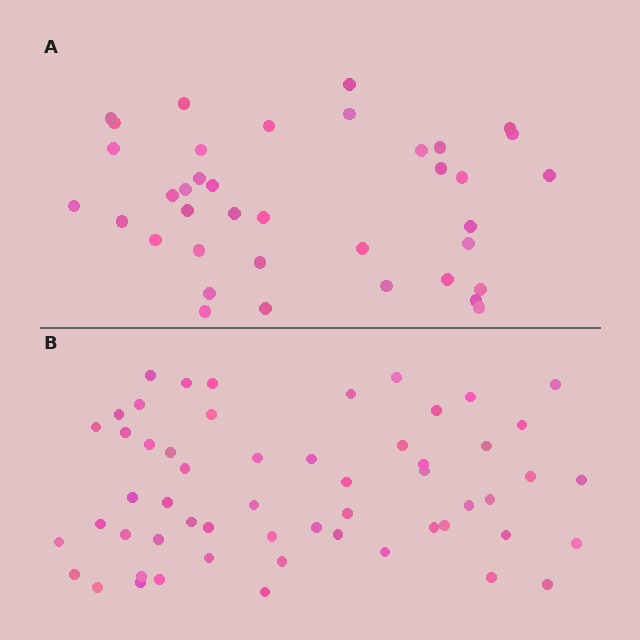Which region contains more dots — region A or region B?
Region B (the bottom region) has more dots.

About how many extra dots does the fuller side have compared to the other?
Region B has approximately 20 more dots than region A.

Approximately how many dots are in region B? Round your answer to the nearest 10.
About 60 dots. (The exact count is 56, which rounds to 60.)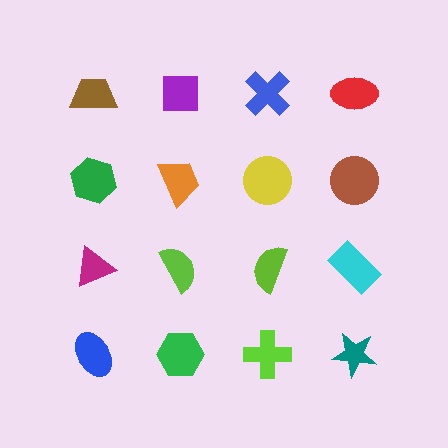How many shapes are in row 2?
4 shapes.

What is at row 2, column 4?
A brown circle.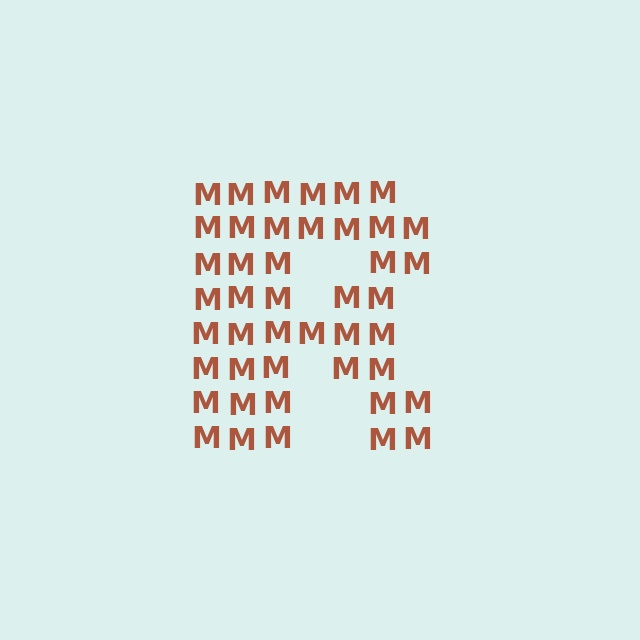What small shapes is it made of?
It is made of small letter M's.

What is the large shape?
The large shape is the letter R.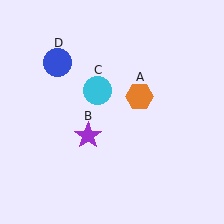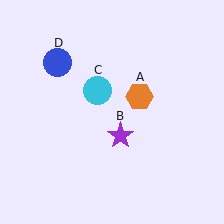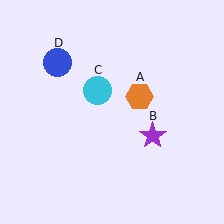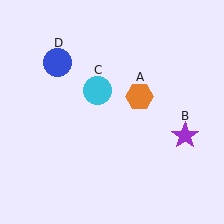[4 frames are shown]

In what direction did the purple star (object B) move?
The purple star (object B) moved right.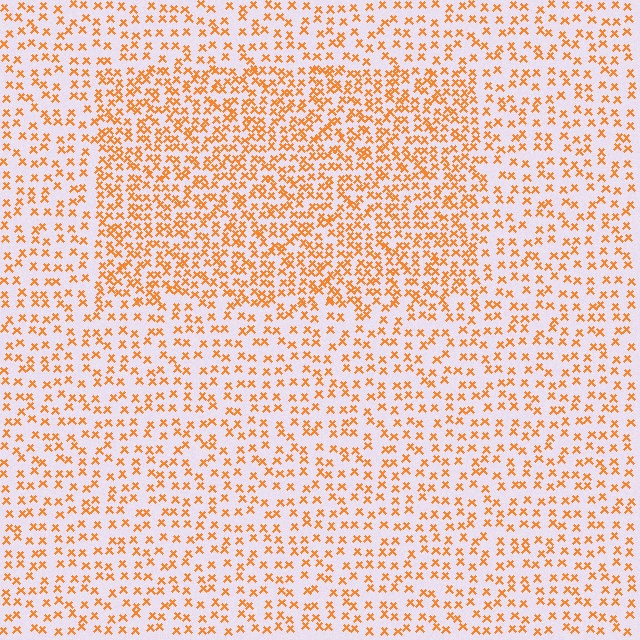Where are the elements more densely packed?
The elements are more densely packed inside the rectangle boundary.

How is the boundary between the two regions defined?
The boundary is defined by a change in element density (approximately 1.8x ratio). All elements are the same color, size, and shape.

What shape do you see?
I see a rectangle.